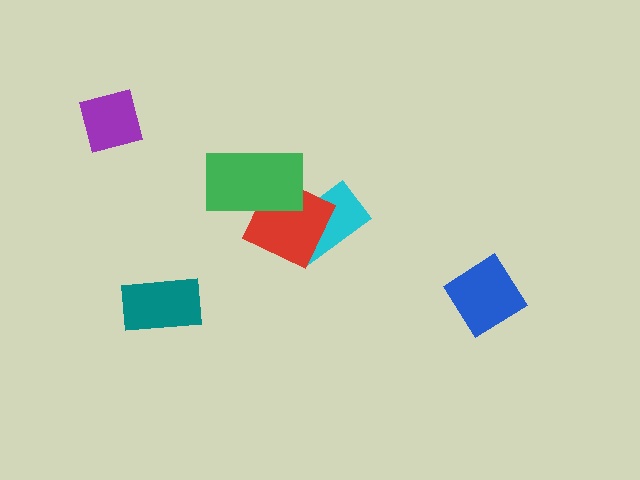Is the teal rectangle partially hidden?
No, no other shape covers it.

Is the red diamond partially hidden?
Yes, it is partially covered by another shape.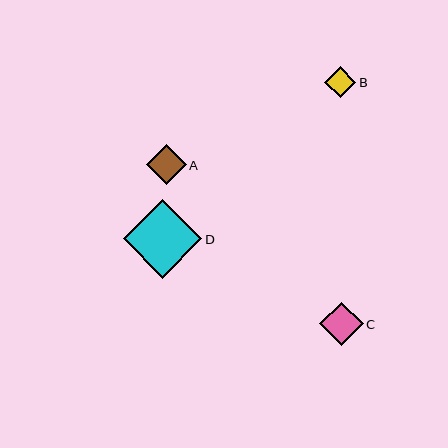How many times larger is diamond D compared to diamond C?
Diamond D is approximately 1.8 times the size of diamond C.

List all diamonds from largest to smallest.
From largest to smallest: D, C, A, B.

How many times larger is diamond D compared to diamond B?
Diamond D is approximately 2.5 times the size of diamond B.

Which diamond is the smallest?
Diamond B is the smallest with a size of approximately 31 pixels.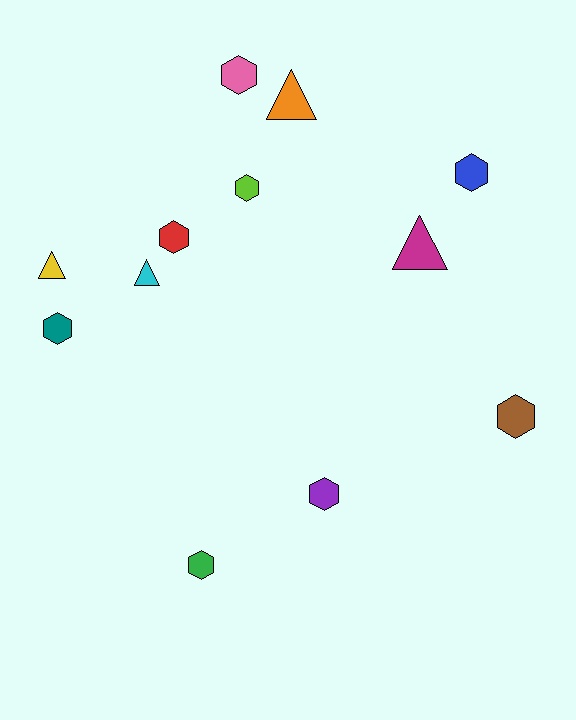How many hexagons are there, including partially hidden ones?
There are 8 hexagons.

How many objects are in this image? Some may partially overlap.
There are 12 objects.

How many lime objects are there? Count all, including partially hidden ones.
There is 1 lime object.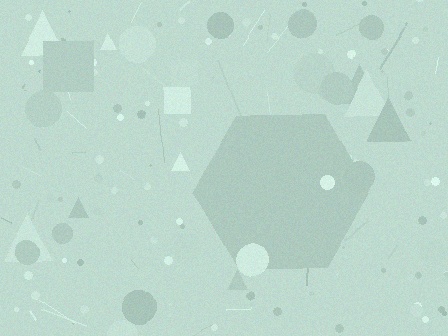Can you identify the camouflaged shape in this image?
The camouflaged shape is a hexagon.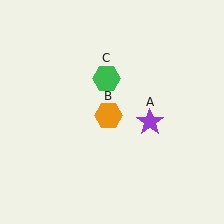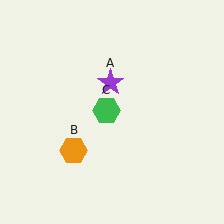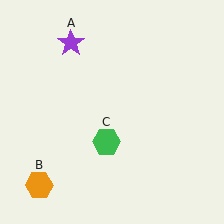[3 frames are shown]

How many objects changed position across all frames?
3 objects changed position: purple star (object A), orange hexagon (object B), green hexagon (object C).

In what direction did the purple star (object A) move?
The purple star (object A) moved up and to the left.